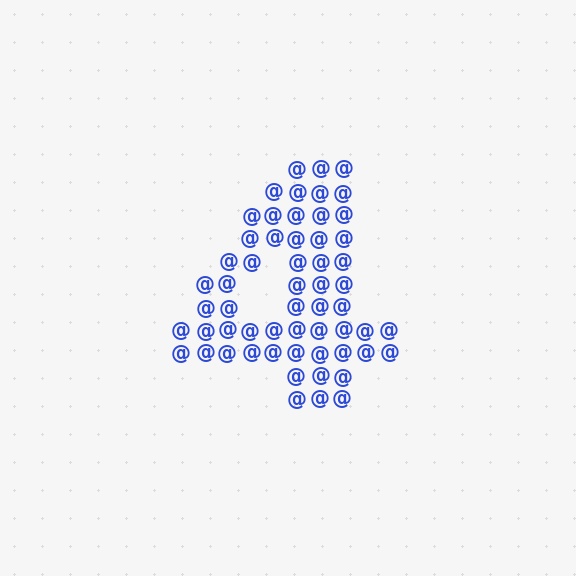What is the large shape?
The large shape is the digit 4.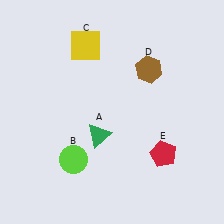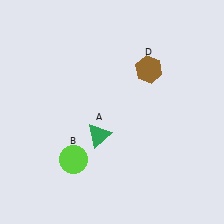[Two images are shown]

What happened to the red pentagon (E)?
The red pentagon (E) was removed in Image 2. It was in the bottom-right area of Image 1.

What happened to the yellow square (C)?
The yellow square (C) was removed in Image 2. It was in the top-left area of Image 1.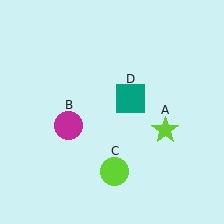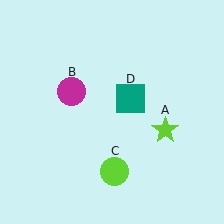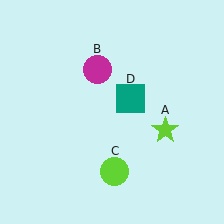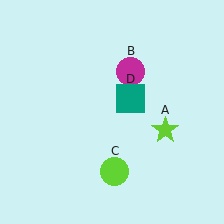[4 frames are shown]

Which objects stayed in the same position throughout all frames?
Lime star (object A) and lime circle (object C) and teal square (object D) remained stationary.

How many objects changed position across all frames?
1 object changed position: magenta circle (object B).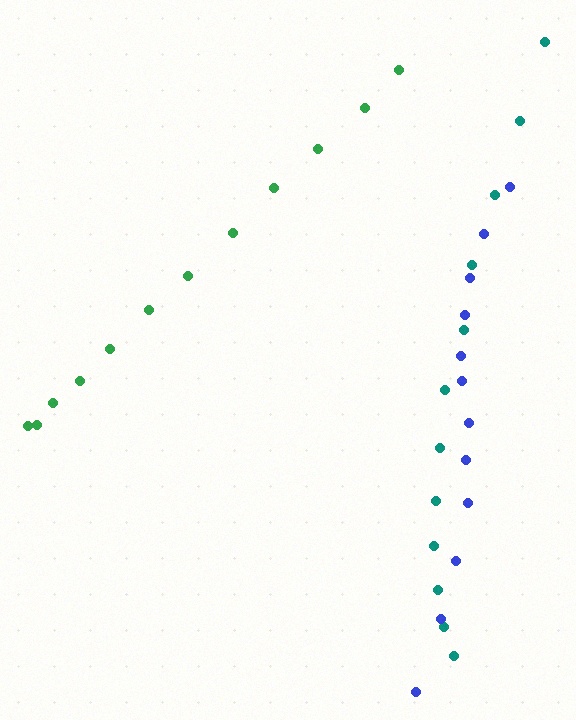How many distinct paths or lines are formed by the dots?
There are 3 distinct paths.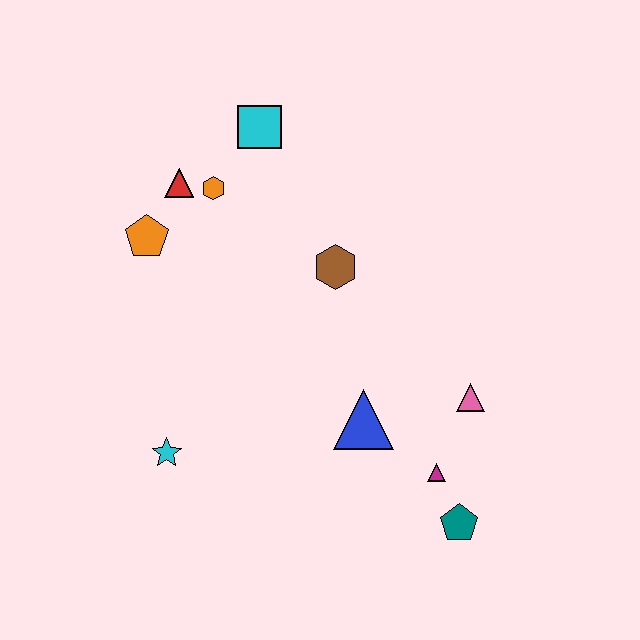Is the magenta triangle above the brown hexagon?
No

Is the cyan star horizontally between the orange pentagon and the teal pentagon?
Yes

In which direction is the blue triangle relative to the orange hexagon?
The blue triangle is below the orange hexagon.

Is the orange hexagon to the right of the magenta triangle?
No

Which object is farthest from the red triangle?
The teal pentagon is farthest from the red triangle.